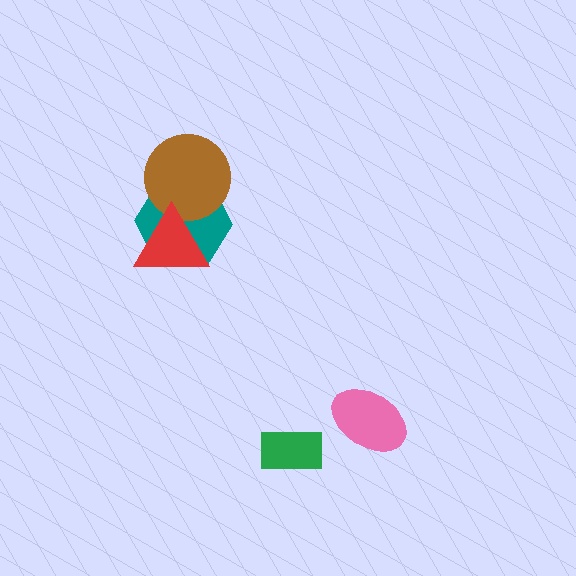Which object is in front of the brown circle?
The red triangle is in front of the brown circle.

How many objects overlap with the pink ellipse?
0 objects overlap with the pink ellipse.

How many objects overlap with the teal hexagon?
2 objects overlap with the teal hexagon.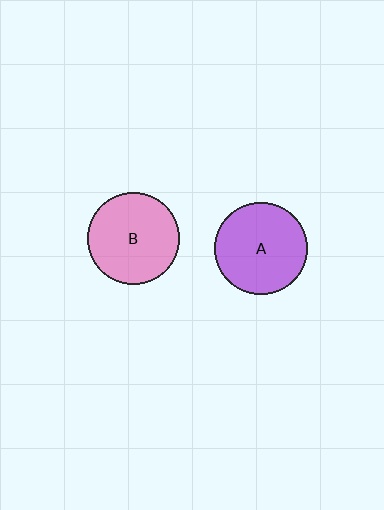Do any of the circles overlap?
No, none of the circles overlap.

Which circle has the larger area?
Circle B (pink).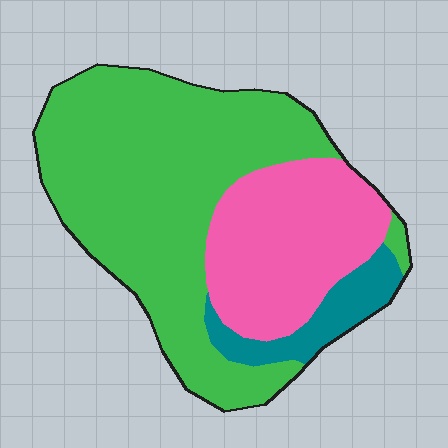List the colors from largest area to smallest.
From largest to smallest: green, pink, teal.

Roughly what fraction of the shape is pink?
Pink covers roughly 30% of the shape.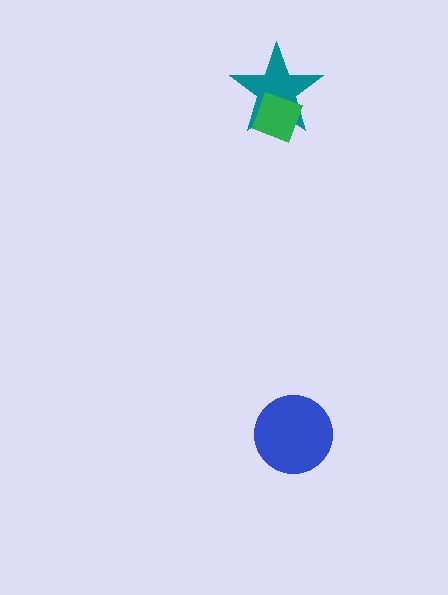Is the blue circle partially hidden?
No, no other shape covers it.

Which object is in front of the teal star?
The green diamond is in front of the teal star.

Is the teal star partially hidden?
Yes, it is partially covered by another shape.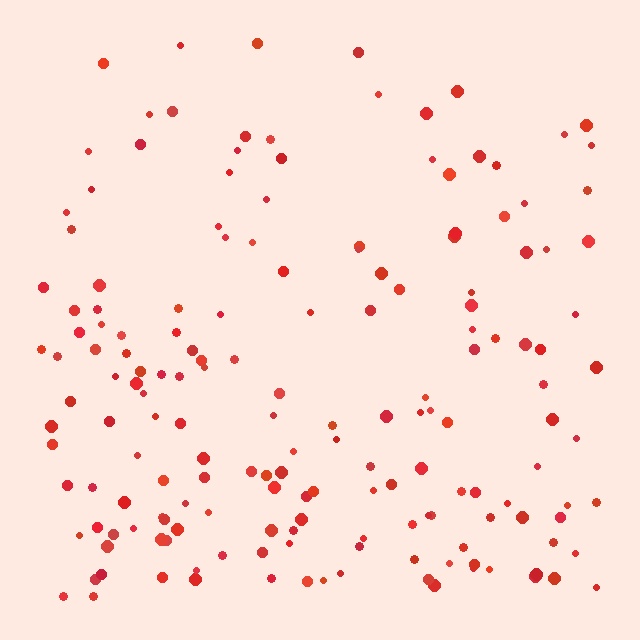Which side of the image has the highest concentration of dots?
The bottom.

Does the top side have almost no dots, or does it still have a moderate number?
Still a moderate number, just noticeably fewer than the bottom.